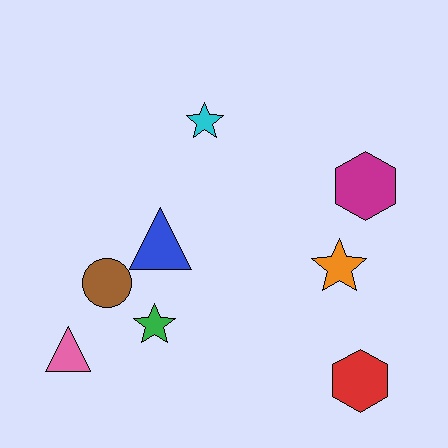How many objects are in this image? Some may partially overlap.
There are 8 objects.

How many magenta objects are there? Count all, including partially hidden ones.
There is 1 magenta object.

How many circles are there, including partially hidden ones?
There is 1 circle.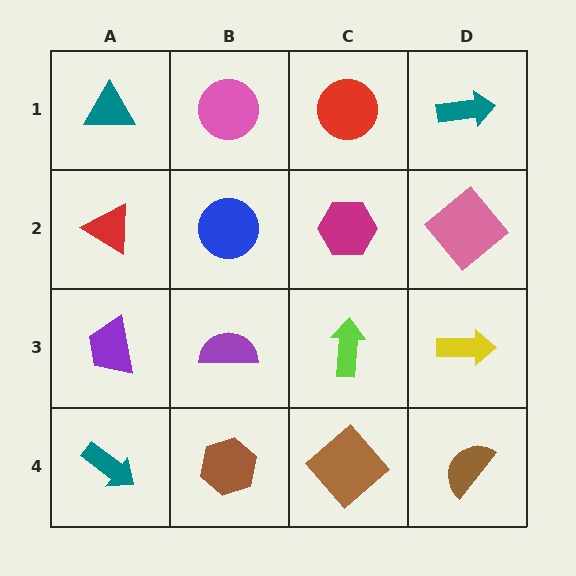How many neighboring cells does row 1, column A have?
2.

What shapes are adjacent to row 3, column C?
A magenta hexagon (row 2, column C), a brown diamond (row 4, column C), a purple semicircle (row 3, column B), a yellow arrow (row 3, column D).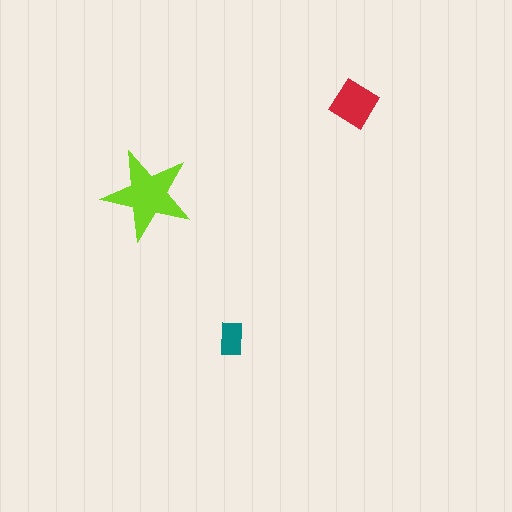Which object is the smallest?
The teal rectangle.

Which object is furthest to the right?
The red diamond is rightmost.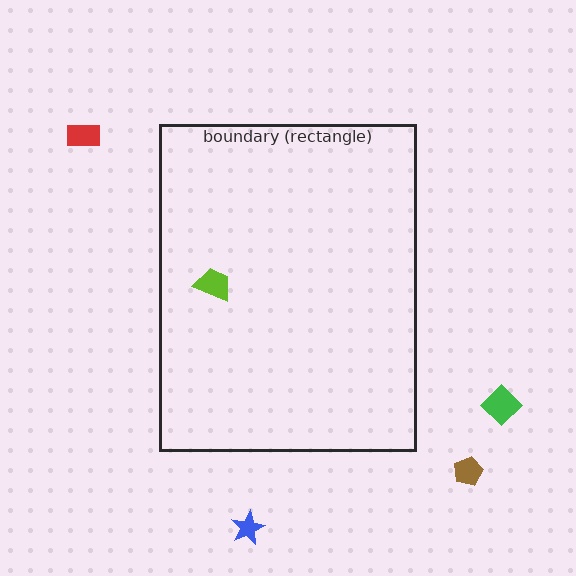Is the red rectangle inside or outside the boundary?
Outside.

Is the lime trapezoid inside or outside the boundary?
Inside.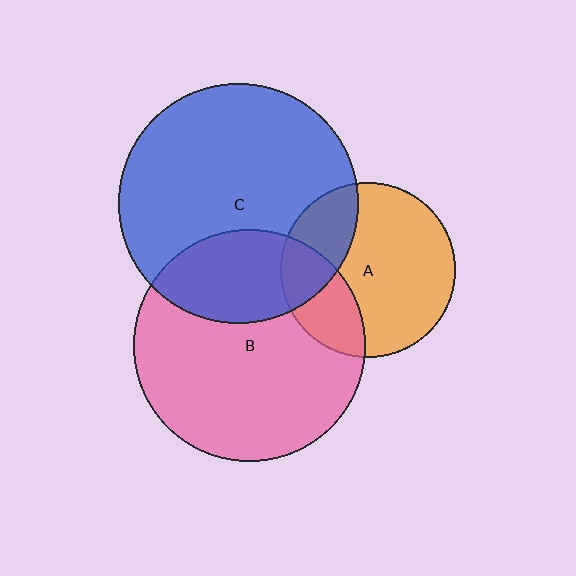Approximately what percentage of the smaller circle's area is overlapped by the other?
Approximately 25%.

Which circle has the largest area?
Circle C (blue).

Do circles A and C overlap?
Yes.